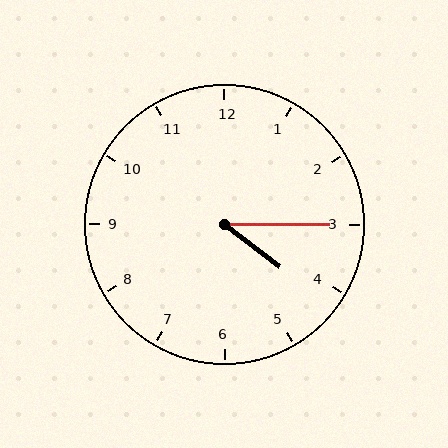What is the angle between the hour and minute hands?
Approximately 38 degrees.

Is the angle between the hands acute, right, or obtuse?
It is acute.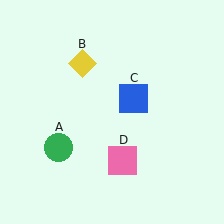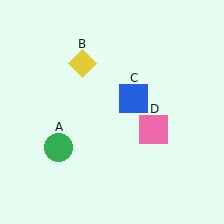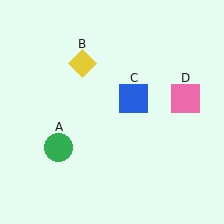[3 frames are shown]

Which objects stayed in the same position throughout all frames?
Green circle (object A) and yellow diamond (object B) and blue square (object C) remained stationary.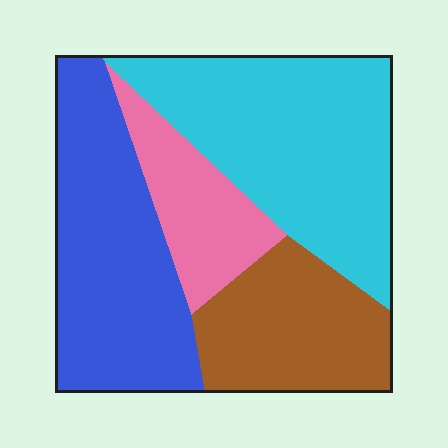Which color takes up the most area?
Cyan, at roughly 35%.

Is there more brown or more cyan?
Cyan.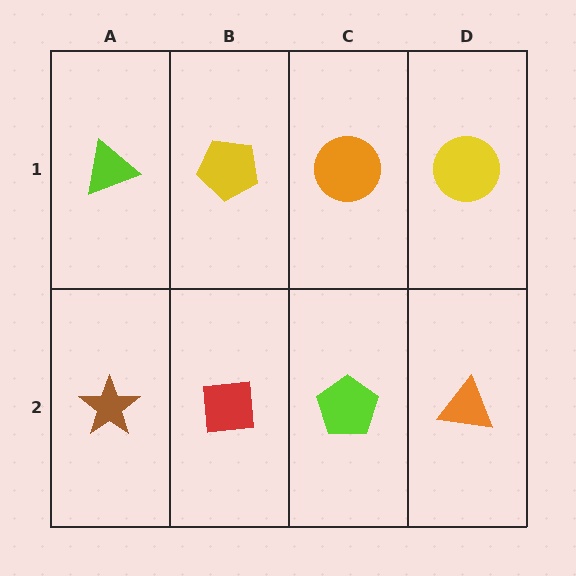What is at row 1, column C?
An orange circle.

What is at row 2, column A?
A brown star.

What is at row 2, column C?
A lime pentagon.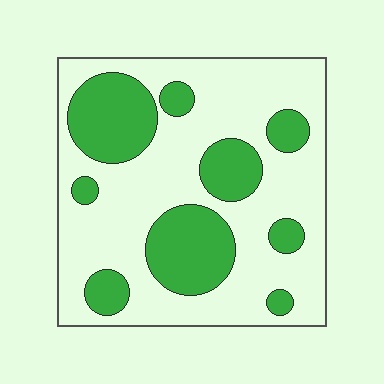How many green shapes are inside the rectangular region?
9.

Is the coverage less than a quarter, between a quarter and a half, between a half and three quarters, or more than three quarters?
Between a quarter and a half.